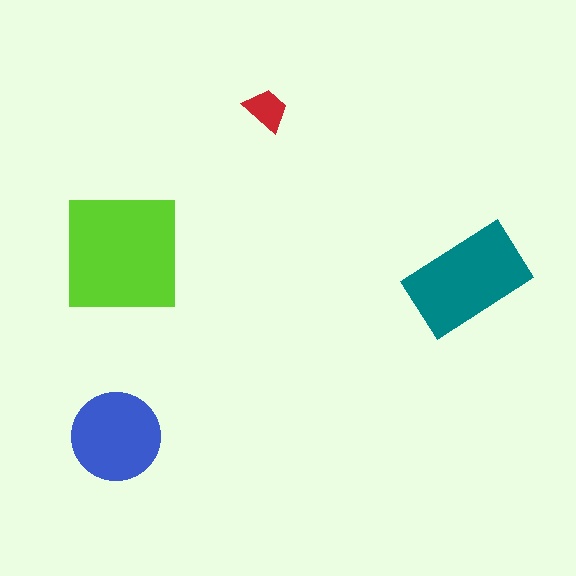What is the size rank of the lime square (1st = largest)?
1st.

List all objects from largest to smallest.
The lime square, the teal rectangle, the blue circle, the red trapezoid.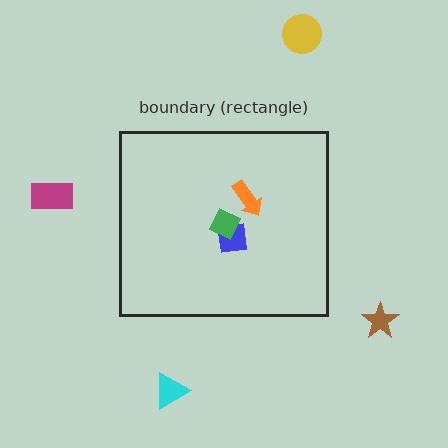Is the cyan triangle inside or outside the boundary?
Outside.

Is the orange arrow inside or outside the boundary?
Inside.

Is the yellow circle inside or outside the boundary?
Outside.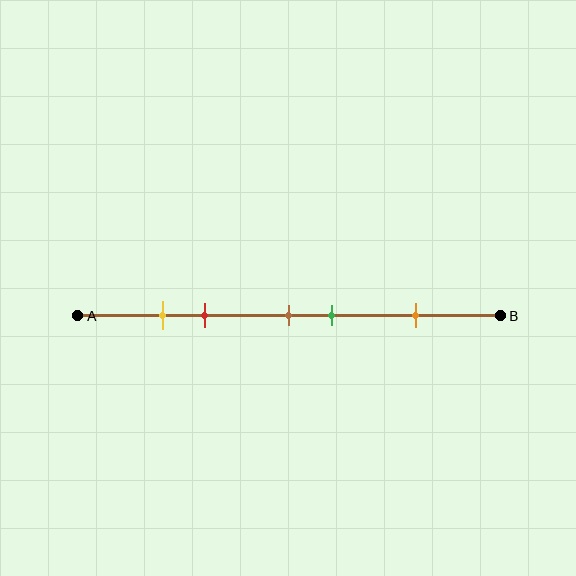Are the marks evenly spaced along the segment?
No, the marks are not evenly spaced.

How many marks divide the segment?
There are 5 marks dividing the segment.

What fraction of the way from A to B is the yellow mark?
The yellow mark is approximately 20% (0.2) of the way from A to B.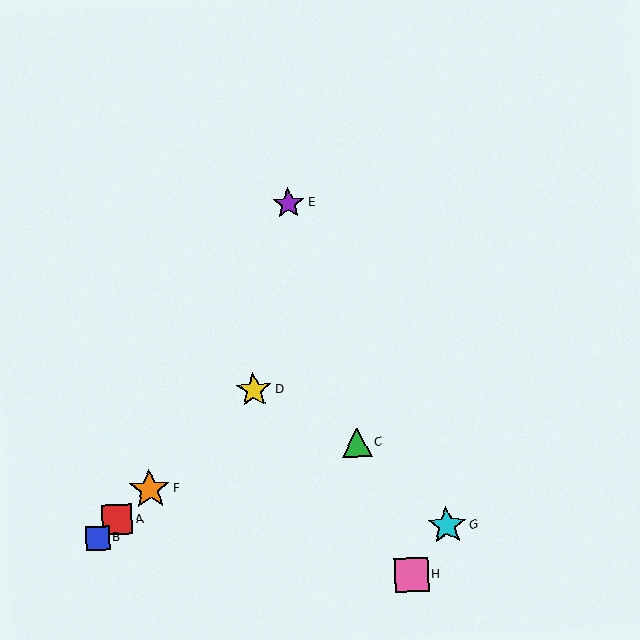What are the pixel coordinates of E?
Object E is at (289, 203).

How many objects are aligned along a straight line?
4 objects (A, B, D, F) are aligned along a straight line.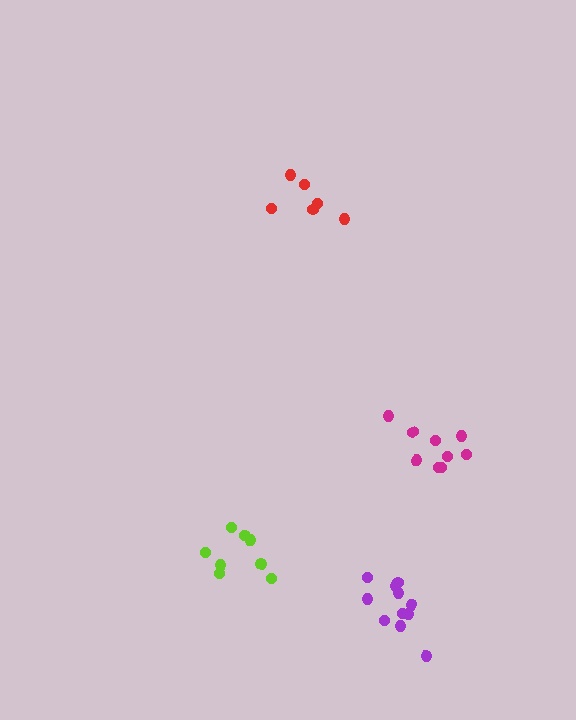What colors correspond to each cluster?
The clusters are colored: lime, red, purple, magenta.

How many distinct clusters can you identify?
There are 4 distinct clusters.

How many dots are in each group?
Group 1: 8 dots, Group 2: 6 dots, Group 3: 11 dots, Group 4: 9 dots (34 total).